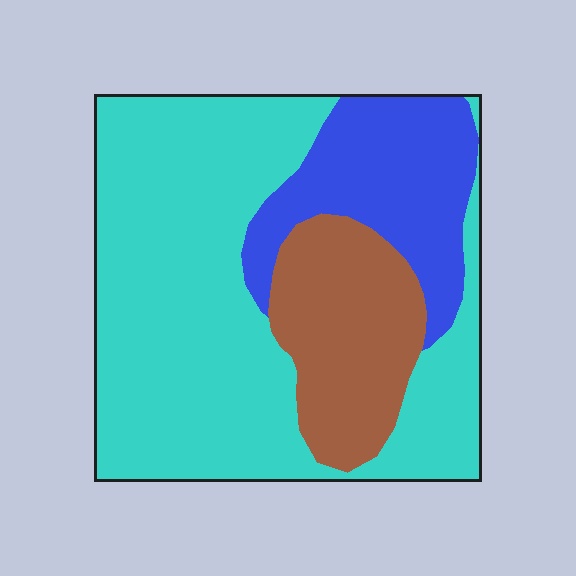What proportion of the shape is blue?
Blue covers about 20% of the shape.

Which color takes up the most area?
Cyan, at roughly 60%.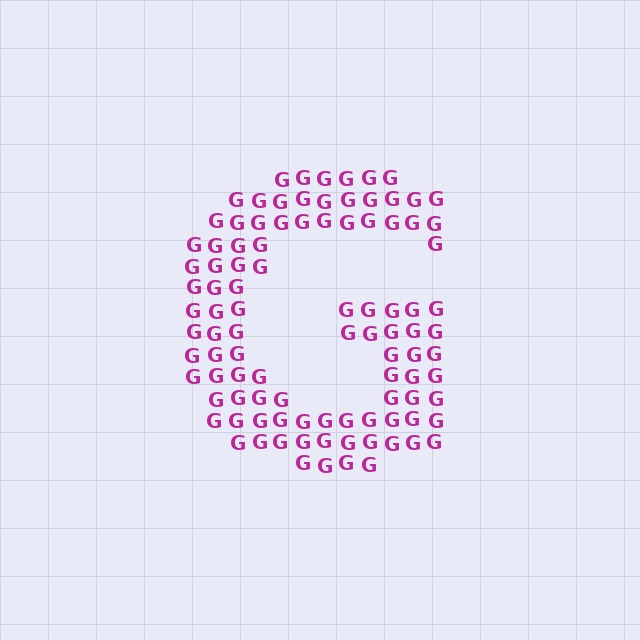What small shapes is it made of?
It is made of small letter G's.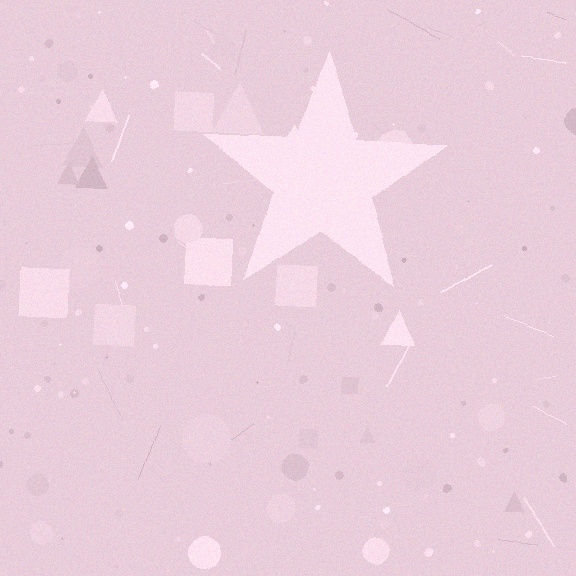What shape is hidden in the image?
A star is hidden in the image.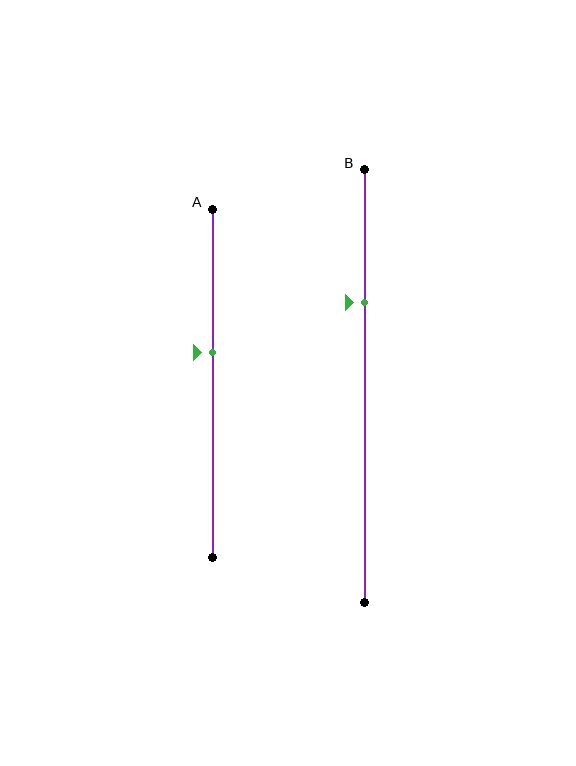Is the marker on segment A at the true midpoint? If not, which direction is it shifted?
No, the marker on segment A is shifted upward by about 9% of the segment length.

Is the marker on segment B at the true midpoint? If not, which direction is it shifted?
No, the marker on segment B is shifted upward by about 19% of the segment length.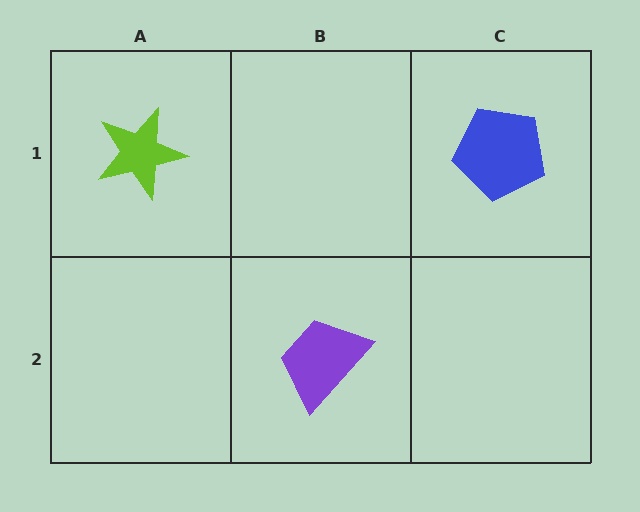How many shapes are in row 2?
1 shape.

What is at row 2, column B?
A purple trapezoid.